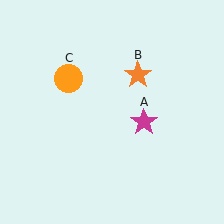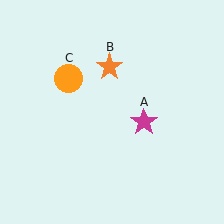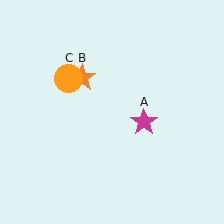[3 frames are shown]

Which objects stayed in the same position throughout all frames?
Magenta star (object A) and orange circle (object C) remained stationary.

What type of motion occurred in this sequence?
The orange star (object B) rotated counterclockwise around the center of the scene.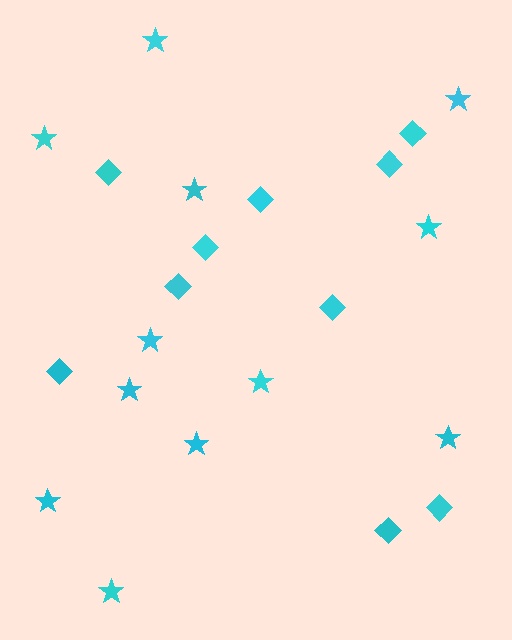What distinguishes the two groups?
There are 2 groups: one group of diamonds (10) and one group of stars (12).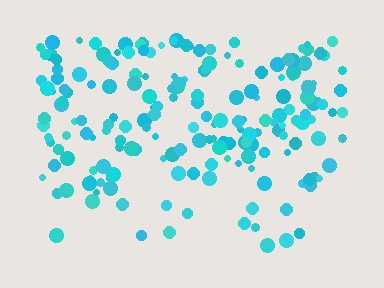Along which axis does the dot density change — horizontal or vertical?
Vertical.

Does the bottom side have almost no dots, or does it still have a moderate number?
Still a moderate number, just noticeably fewer than the top.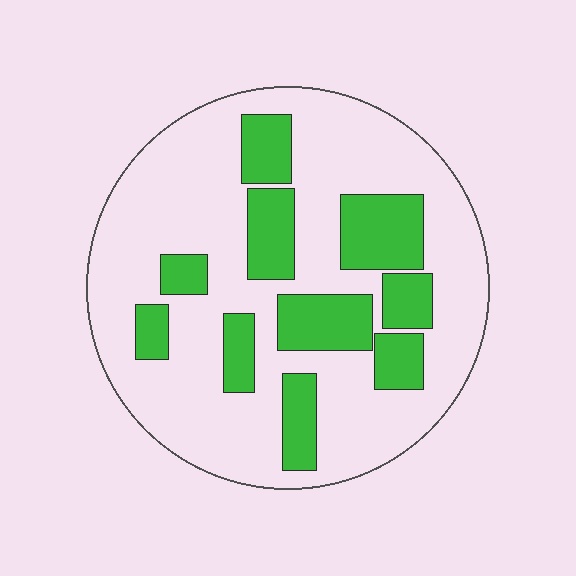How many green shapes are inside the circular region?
10.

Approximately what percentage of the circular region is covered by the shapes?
Approximately 30%.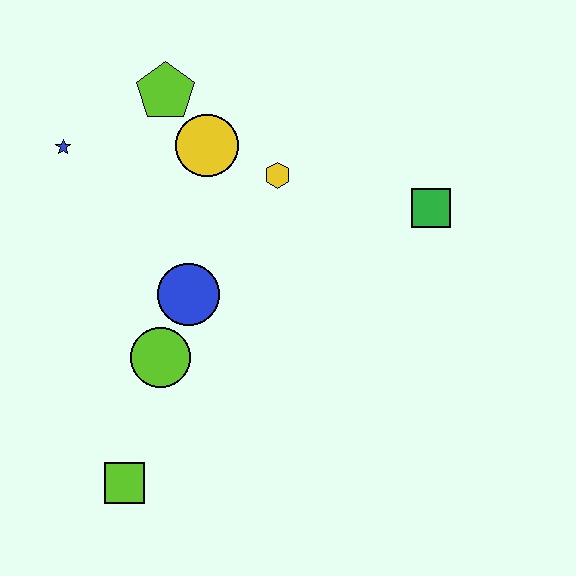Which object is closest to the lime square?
The lime circle is closest to the lime square.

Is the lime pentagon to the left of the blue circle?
Yes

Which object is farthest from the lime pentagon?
The lime square is farthest from the lime pentagon.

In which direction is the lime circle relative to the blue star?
The lime circle is below the blue star.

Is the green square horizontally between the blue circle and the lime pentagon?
No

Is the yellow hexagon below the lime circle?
No